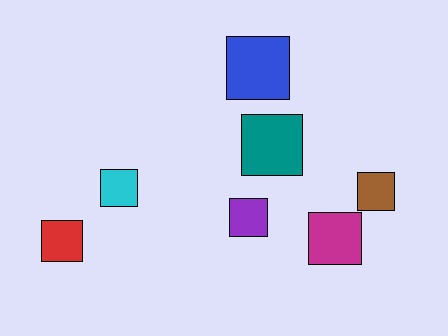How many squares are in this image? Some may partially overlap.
There are 7 squares.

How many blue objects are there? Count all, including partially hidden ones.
There is 1 blue object.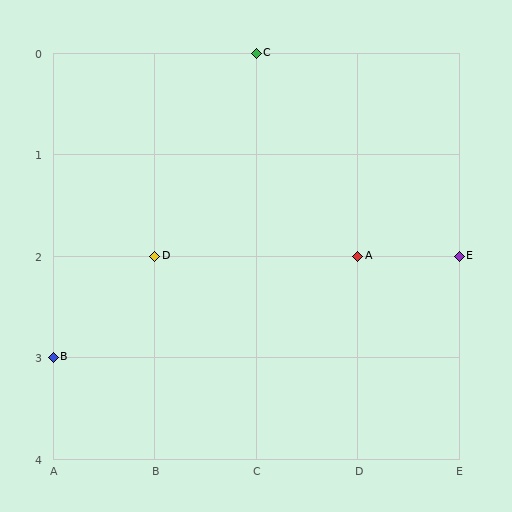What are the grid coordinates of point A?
Point A is at grid coordinates (D, 2).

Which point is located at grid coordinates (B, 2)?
Point D is at (B, 2).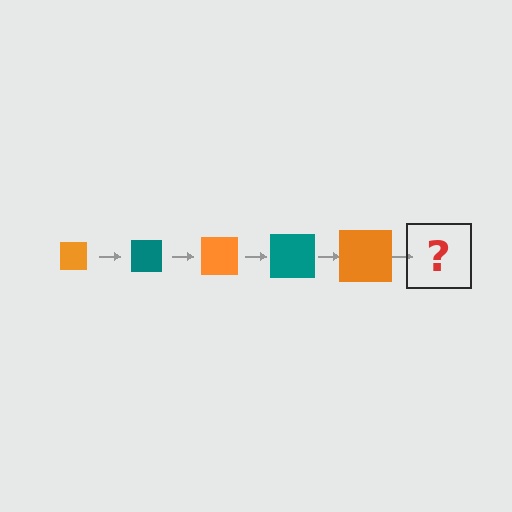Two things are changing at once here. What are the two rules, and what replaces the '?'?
The two rules are that the square grows larger each step and the color cycles through orange and teal. The '?' should be a teal square, larger than the previous one.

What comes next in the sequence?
The next element should be a teal square, larger than the previous one.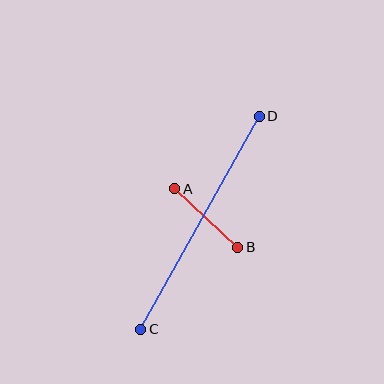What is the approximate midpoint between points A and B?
The midpoint is at approximately (206, 218) pixels.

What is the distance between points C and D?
The distance is approximately 244 pixels.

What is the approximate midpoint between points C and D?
The midpoint is at approximately (200, 223) pixels.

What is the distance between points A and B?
The distance is approximately 86 pixels.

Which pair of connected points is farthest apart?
Points C and D are farthest apart.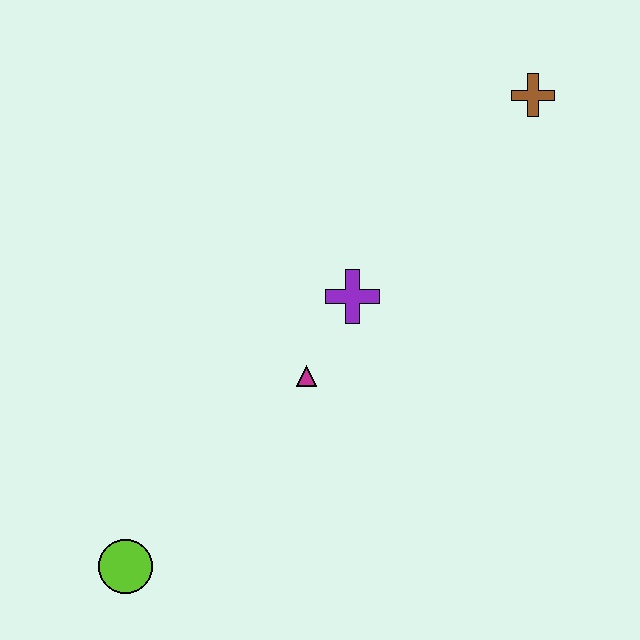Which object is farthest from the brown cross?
The lime circle is farthest from the brown cross.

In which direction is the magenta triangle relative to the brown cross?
The magenta triangle is below the brown cross.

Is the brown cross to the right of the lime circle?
Yes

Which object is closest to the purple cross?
The magenta triangle is closest to the purple cross.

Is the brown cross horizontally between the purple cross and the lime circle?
No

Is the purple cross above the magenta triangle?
Yes